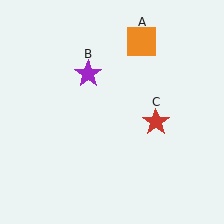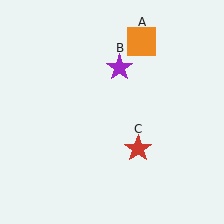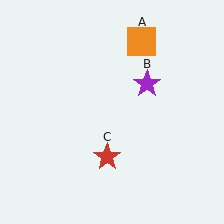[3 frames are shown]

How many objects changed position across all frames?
2 objects changed position: purple star (object B), red star (object C).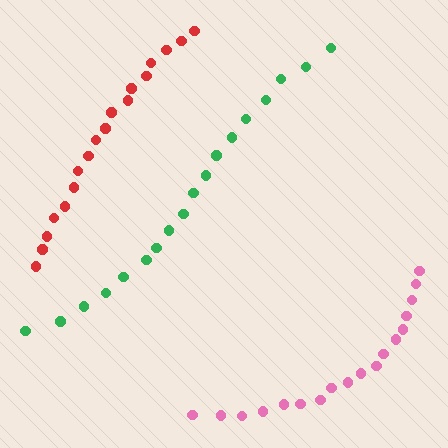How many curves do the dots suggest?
There are 3 distinct paths.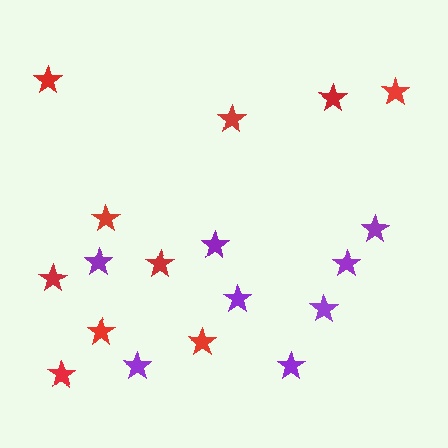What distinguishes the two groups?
There are 2 groups: one group of red stars (10) and one group of purple stars (8).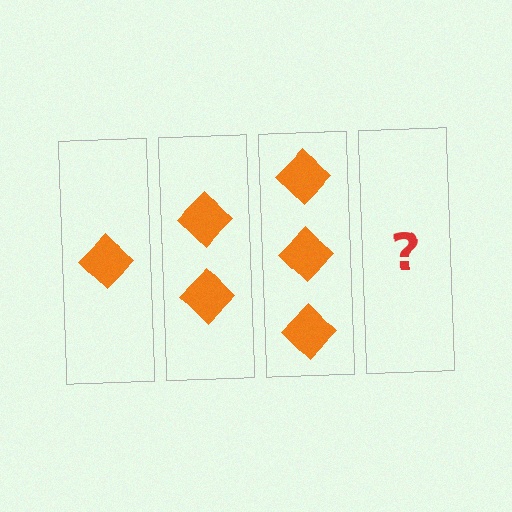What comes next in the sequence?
The next element should be 4 diamonds.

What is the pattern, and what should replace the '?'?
The pattern is that each step adds one more diamond. The '?' should be 4 diamonds.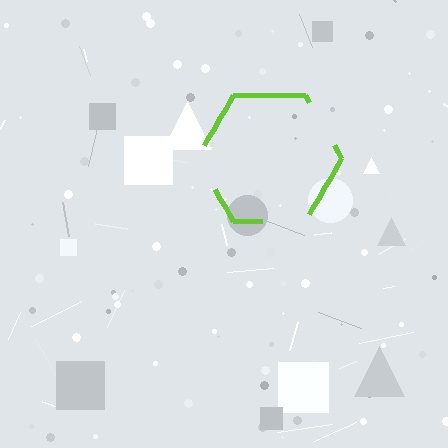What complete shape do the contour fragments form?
The contour fragments form a hexagon.